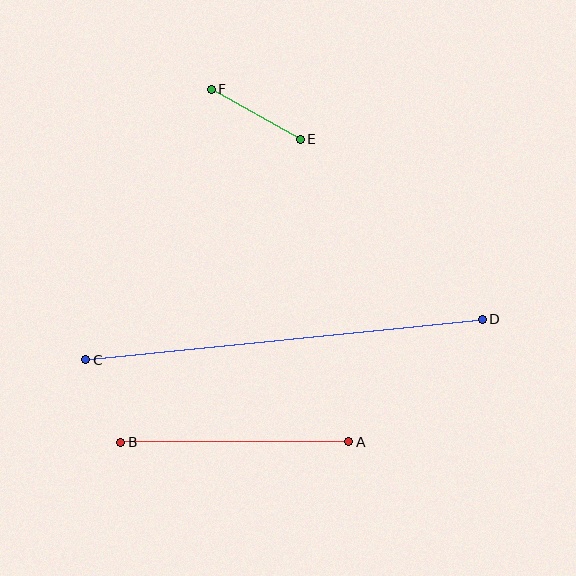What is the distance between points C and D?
The distance is approximately 398 pixels.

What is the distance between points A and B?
The distance is approximately 228 pixels.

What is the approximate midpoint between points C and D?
The midpoint is at approximately (284, 339) pixels.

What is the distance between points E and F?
The distance is approximately 102 pixels.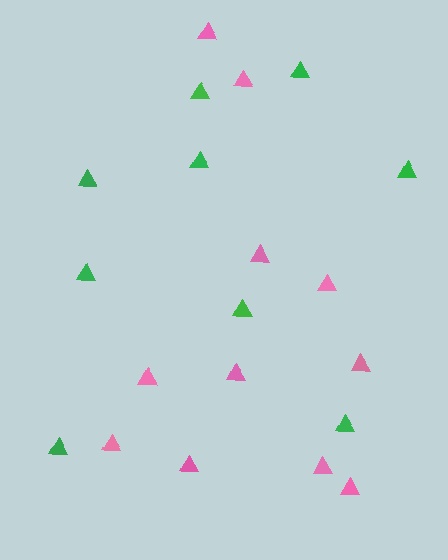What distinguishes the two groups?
There are 2 groups: one group of pink triangles (11) and one group of green triangles (9).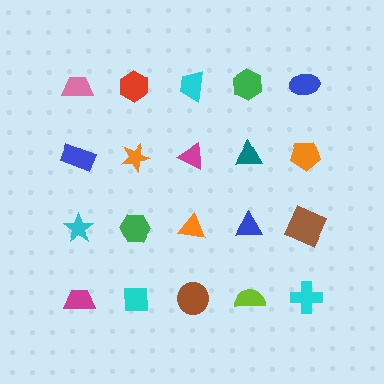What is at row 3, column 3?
An orange triangle.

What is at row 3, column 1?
A cyan star.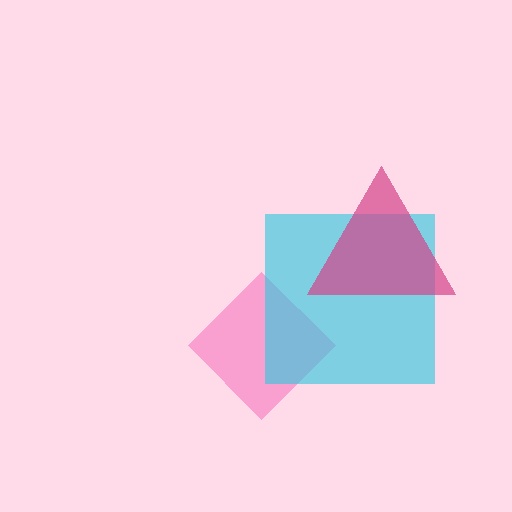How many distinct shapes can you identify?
There are 3 distinct shapes: a pink diamond, a cyan square, a magenta triangle.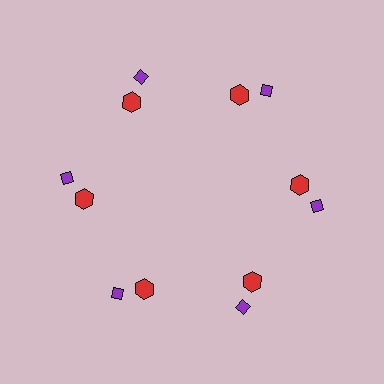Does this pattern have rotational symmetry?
Yes, this pattern has 6-fold rotational symmetry. It looks the same after rotating 60 degrees around the center.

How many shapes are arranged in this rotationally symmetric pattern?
There are 12 shapes, arranged in 6 groups of 2.